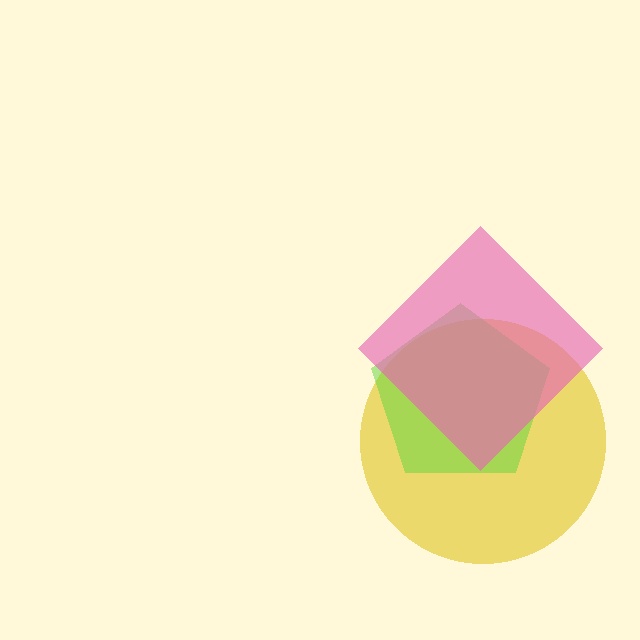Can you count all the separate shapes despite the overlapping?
Yes, there are 3 separate shapes.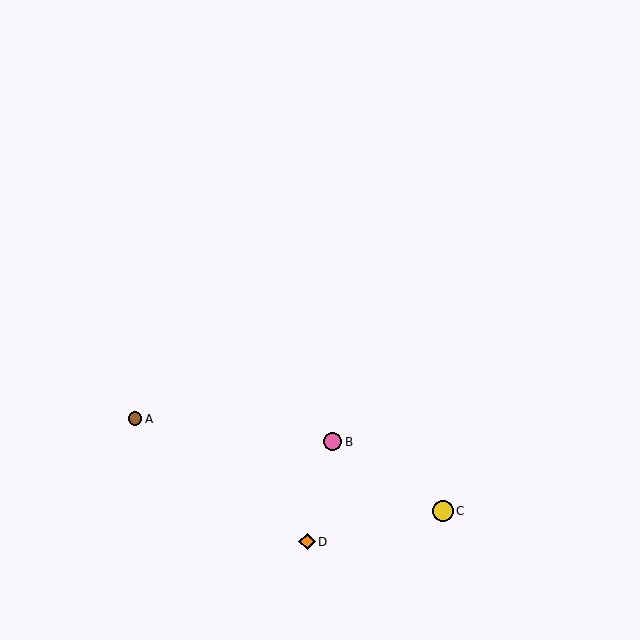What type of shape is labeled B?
Shape B is a pink circle.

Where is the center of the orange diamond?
The center of the orange diamond is at (307, 542).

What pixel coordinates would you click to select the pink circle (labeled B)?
Click at (333, 442) to select the pink circle B.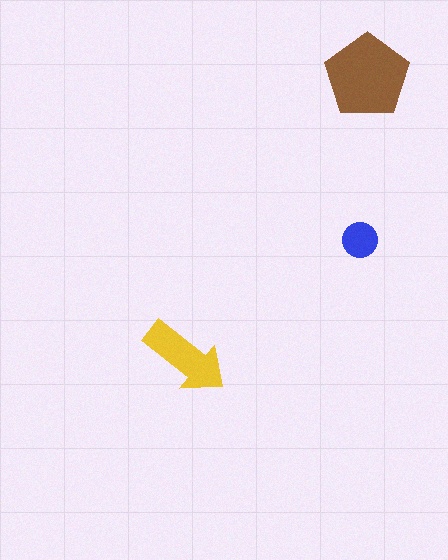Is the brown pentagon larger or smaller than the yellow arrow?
Larger.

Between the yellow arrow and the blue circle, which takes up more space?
The yellow arrow.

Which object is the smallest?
The blue circle.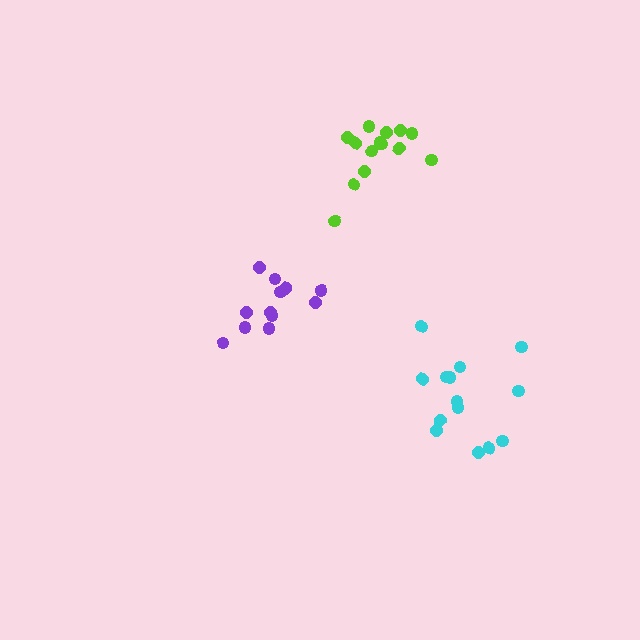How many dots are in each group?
Group 1: 12 dots, Group 2: 14 dots, Group 3: 14 dots (40 total).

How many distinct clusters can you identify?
There are 3 distinct clusters.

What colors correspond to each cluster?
The clusters are colored: purple, lime, cyan.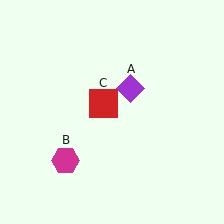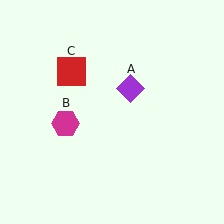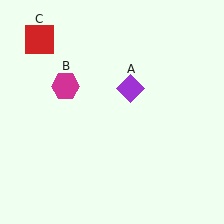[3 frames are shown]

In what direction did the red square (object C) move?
The red square (object C) moved up and to the left.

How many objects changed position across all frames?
2 objects changed position: magenta hexagon (object B), red square (object C).